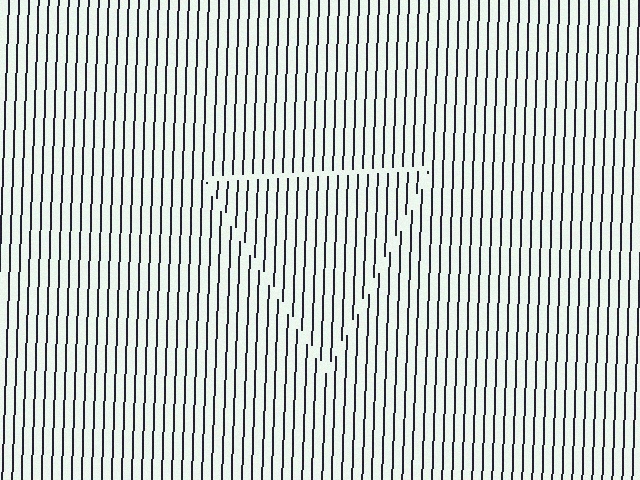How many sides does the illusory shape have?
3 sides — the line-ends trace a triangle.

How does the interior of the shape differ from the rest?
The interior of the shape contains the same grating, shifted by half a period — the contour is defined by the phase discontinuity where line-ends from the inner and outer gratings abut.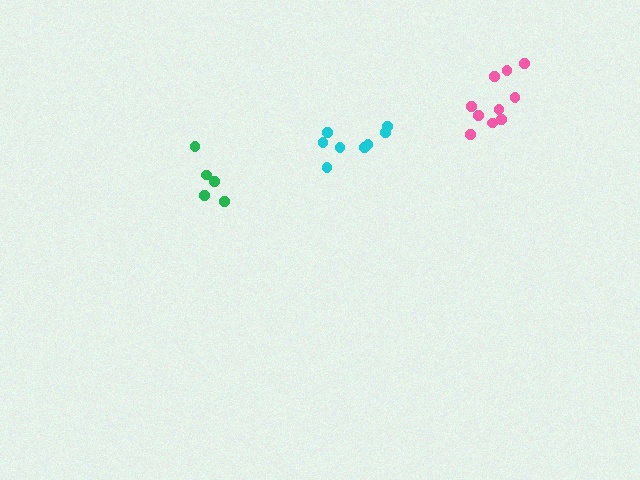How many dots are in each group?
Group 1: 8 dots, Group 2: 5 dots, Group 3: 10 dots (23 total).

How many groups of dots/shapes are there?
There are 3 groups.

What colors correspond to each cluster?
The clusters are colored: cyan, green, pink.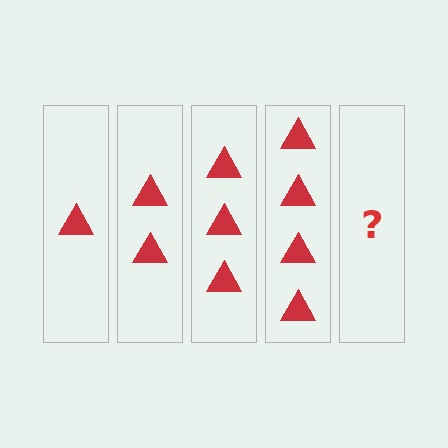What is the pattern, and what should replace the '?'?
The pattern is that each step adds one more triangle. The '?' should be 5 triangles.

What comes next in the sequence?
The next element should be 5 triangles.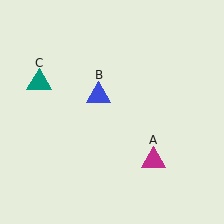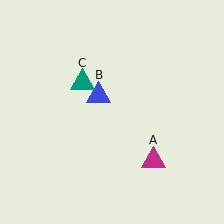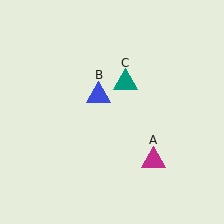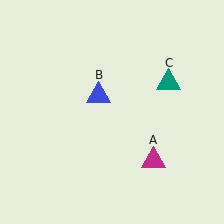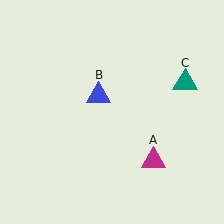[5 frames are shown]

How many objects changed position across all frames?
1 object changed position: teal triangle (object C).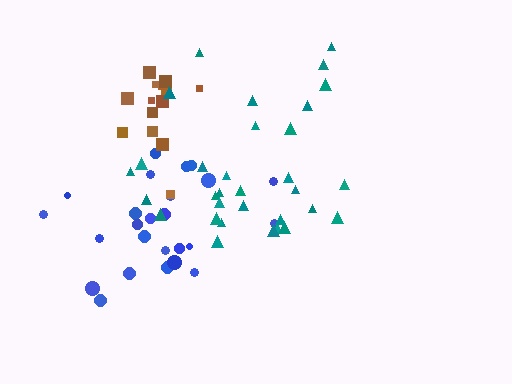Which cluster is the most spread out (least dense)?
Blue.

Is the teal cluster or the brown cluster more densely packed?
Brown.